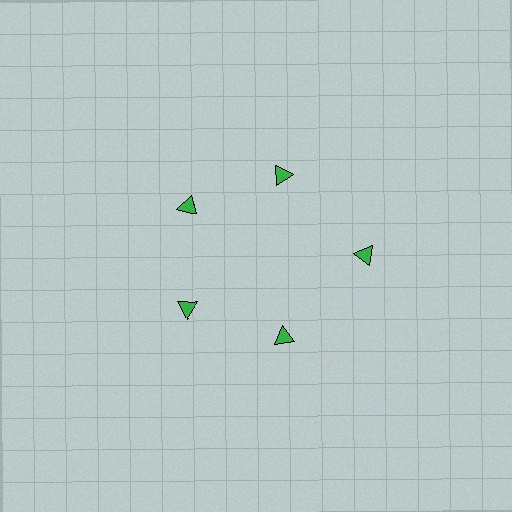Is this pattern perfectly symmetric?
No. The 5 green triangles are arranged in a ring, but one element near the 3 o'clock position is pushed outward from the center, breaking the 5-fold rotational symmetry.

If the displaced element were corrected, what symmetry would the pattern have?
It would have 5-fold rotational symmetry — the pattern would map onto itself every 72 degrees.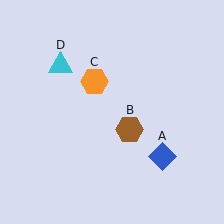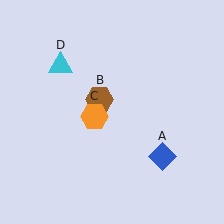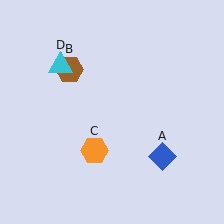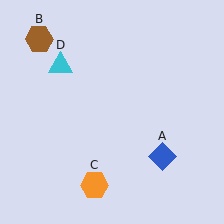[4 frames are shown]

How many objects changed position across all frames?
2 objects changed position: brown hexagon (object B), orange hexagon (object C).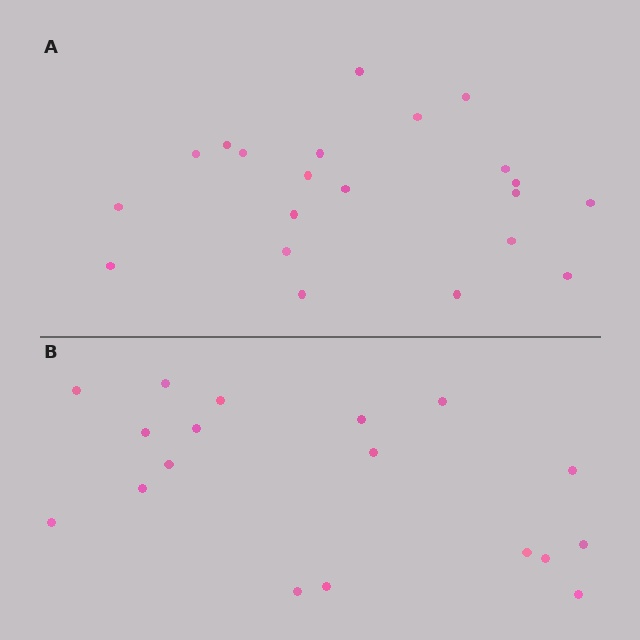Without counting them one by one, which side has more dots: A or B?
Region A (the top region) has more dots.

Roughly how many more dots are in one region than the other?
Region A has just a few more — roughly 2 or 3 more dots than region B.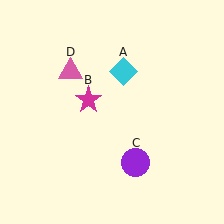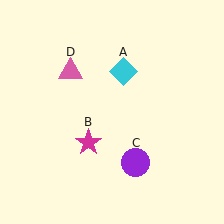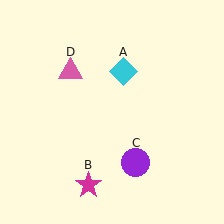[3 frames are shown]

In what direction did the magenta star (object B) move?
The magenta star (object B) moved down.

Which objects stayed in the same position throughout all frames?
Cyan diamond (object A) and purple circle (object C) and pink triangle (object D) remained stationary.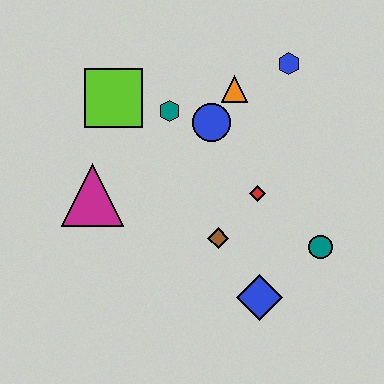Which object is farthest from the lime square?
The teal circle is farthest from the lime square.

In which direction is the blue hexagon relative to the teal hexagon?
The blue hexagon is to the right of the teal hexagon.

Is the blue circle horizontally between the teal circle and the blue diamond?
No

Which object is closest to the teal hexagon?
The blue circle is closest to the teal hexagon.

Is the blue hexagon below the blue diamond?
No